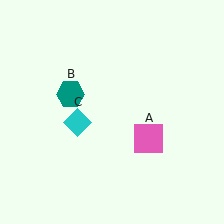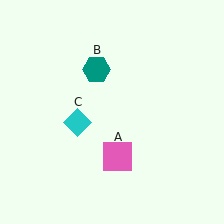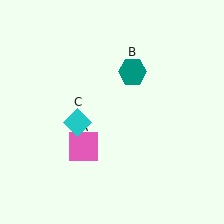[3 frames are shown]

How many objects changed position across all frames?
2 objects changed position: pink square (object A), teal hexagon (object B).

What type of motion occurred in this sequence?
The pink square (object A), teal hexagon (object B) rotated clockwise around the center of the scene.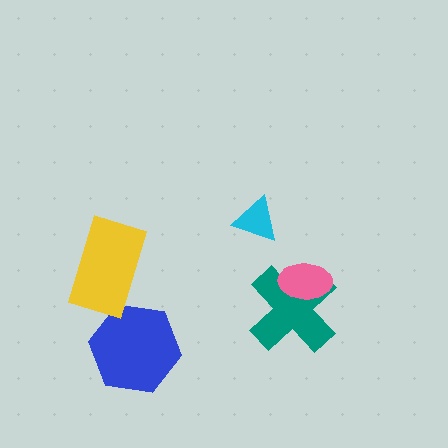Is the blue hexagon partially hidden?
No, no other shape covers it.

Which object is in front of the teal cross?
The pink ellipse is in front of the teal cross.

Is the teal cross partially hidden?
Yes, it is partially covered by another shape.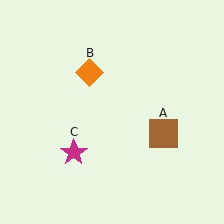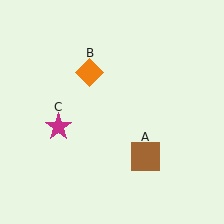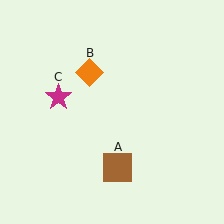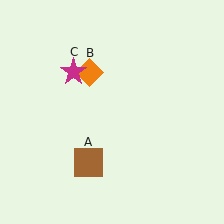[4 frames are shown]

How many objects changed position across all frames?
2 objects changed position: brown square (object A), magenta star (object C).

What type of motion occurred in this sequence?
The brown square (object A), magenta star (object C) rotated clockwise around the center of the scene.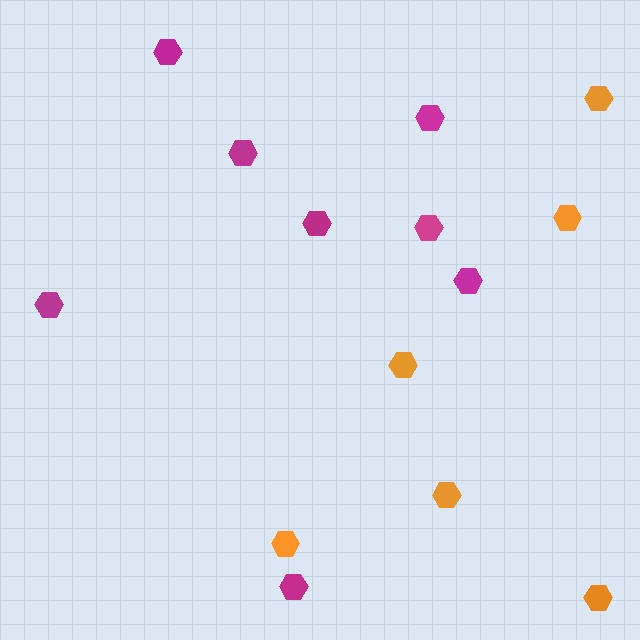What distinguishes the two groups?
There are 2 groups: one group of orange hexagons (6) and one group of magenta hexagons (8).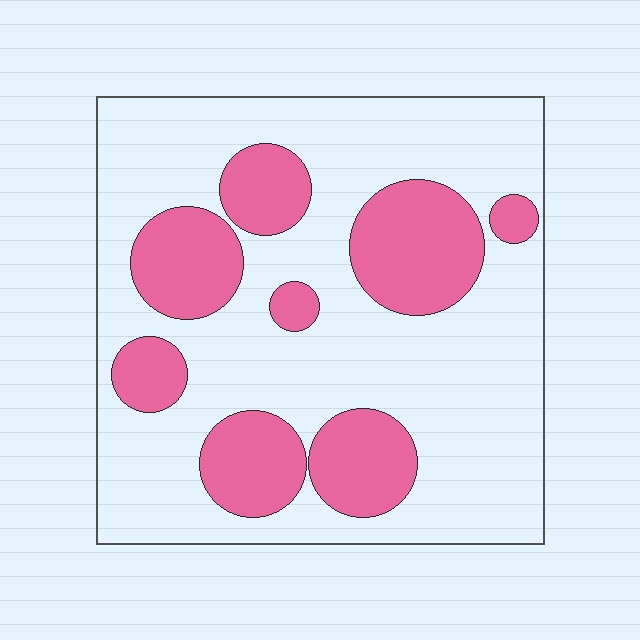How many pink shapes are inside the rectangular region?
8.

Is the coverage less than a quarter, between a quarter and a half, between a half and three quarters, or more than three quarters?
Between a quarter and a half.